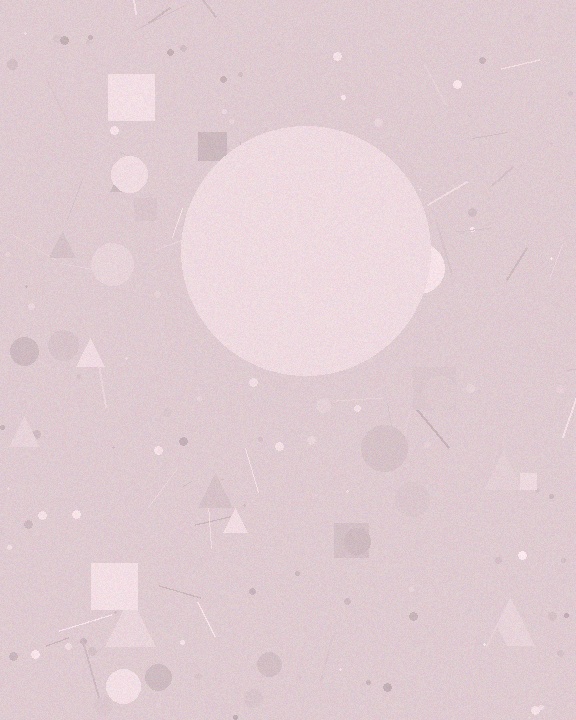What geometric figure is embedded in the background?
A circle is embedded in the background.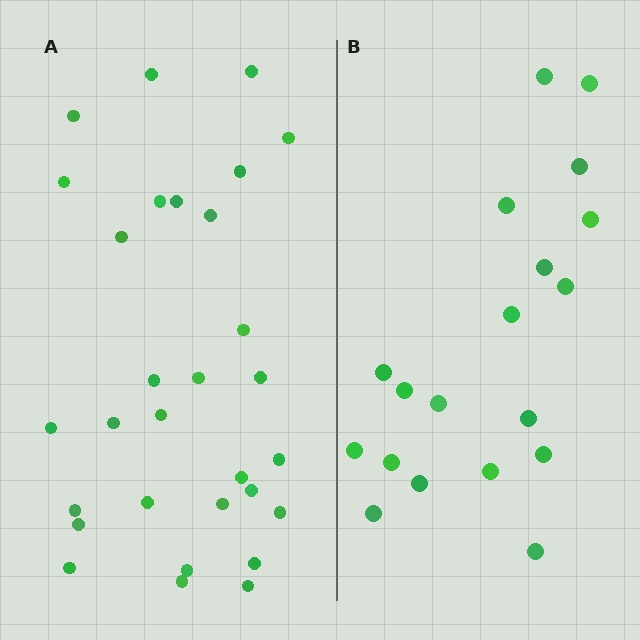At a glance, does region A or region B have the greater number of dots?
Region A (the left region) has more dots.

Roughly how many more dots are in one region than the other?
Region A has roughly 12 or so more dots than region B.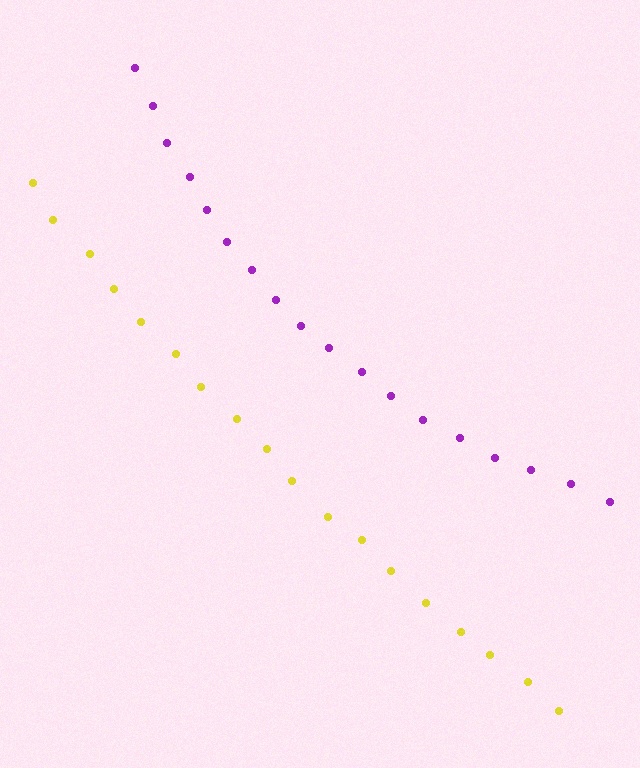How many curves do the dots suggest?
There are 2 distinct paths.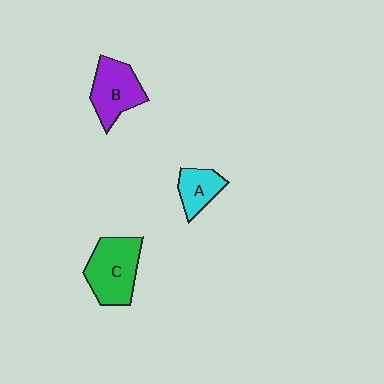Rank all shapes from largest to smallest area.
From largest to smallest: C (green), B (purple), A (cyan).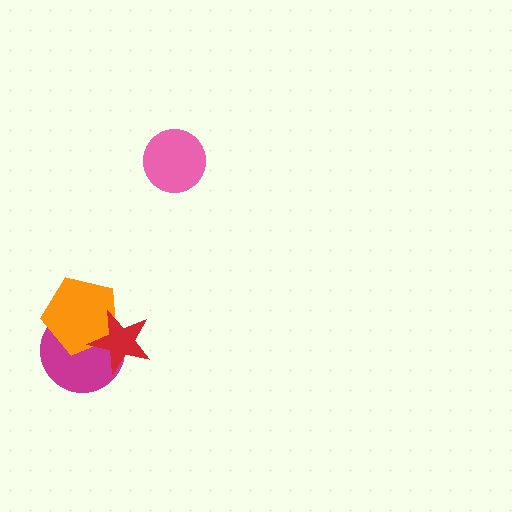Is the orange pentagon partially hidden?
Yes, it is partially covered by another shape.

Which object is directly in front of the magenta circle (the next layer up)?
The orange pentagon is directly in front of the magenta circle.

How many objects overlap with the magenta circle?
2 objects overlap with the magenta circle.